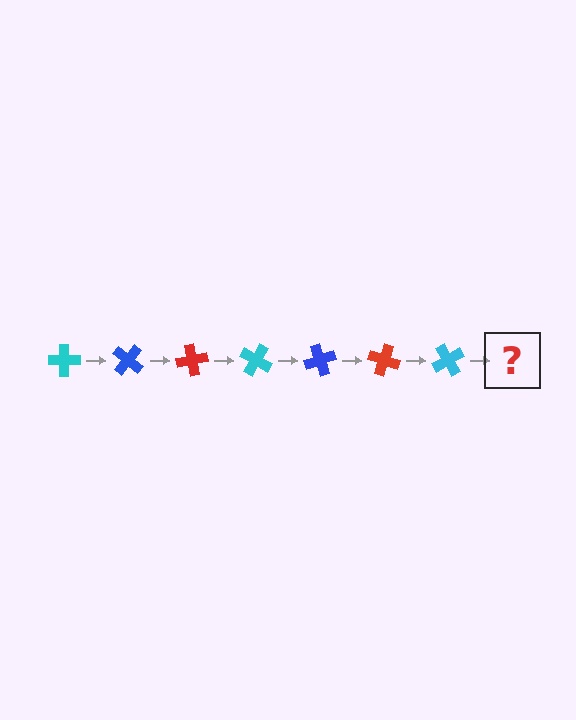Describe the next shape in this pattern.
It should be a blue cross, rotated 280 degrees from the start.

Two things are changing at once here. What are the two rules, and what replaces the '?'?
The two rules are that it rotates 40 degrees each step and the color cycles through cyan, blue, and red. The '?' should be a blue cross, rotated 280 degrees from the start.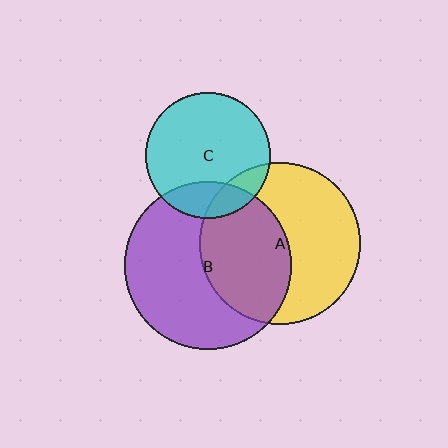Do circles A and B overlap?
Yes.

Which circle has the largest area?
Circle B (purple).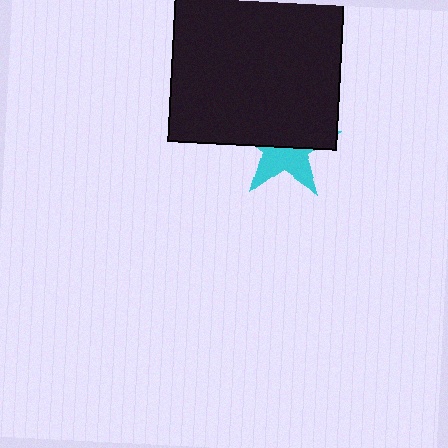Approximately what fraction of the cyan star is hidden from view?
Roughly 57% of the cyan star is hidden behind the black square.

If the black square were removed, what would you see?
You would see the complete cyan star.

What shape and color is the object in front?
The object in front is a black square.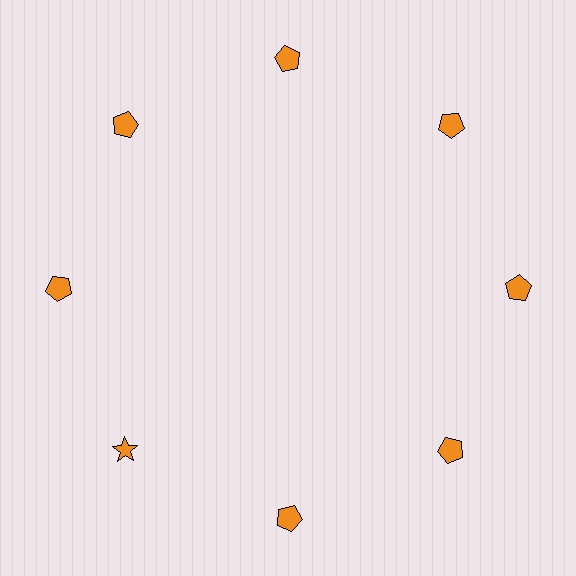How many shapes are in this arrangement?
There are 8 shapes arranged in a ring pattern.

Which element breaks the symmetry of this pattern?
The orange star at roughly the 8 o'clock position breaks the symmetry. All other shapes are orange pentagons.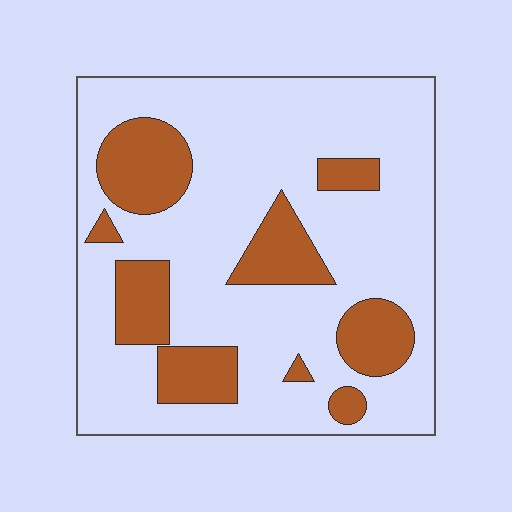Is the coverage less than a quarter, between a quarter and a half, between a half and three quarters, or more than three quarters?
Less than a quarter.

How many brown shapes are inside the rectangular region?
9.